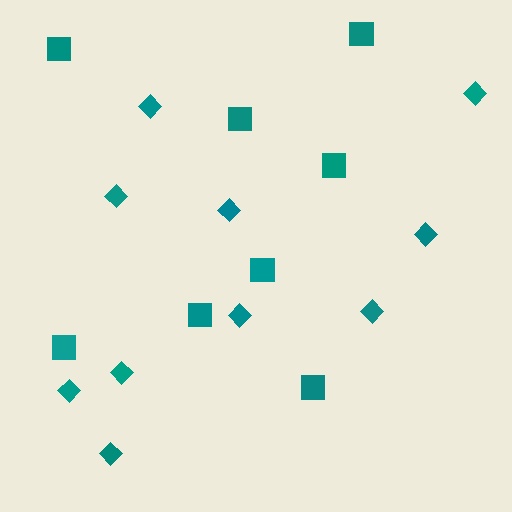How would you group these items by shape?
There are 2 groups: one group of squares (8) and one group of diamonds (10).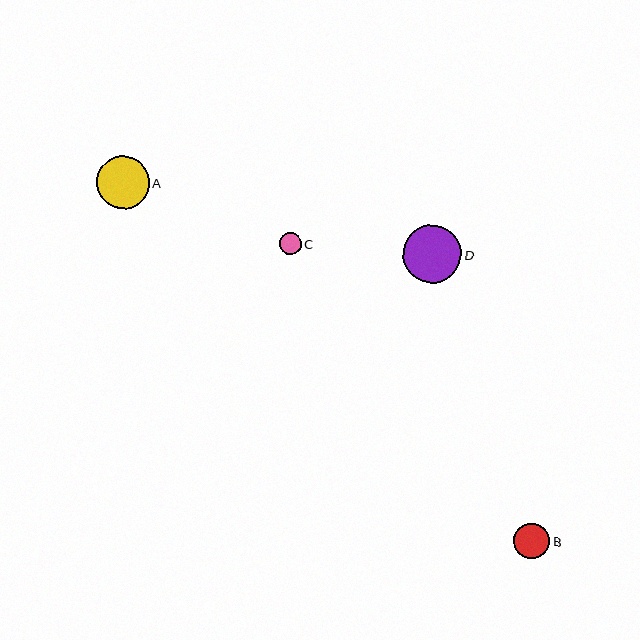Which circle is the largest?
Circle D is the largest with a size of approximately 58 pixels.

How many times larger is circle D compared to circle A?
Circle D is approximately 1.1 times the size of circle A.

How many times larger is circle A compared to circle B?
Circle A is approximately 1.5 times the size of circle B.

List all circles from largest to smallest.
From largest to smallest: D, A, B, C.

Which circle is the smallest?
Circle C is the smallest with a size of approximately 21 pixels.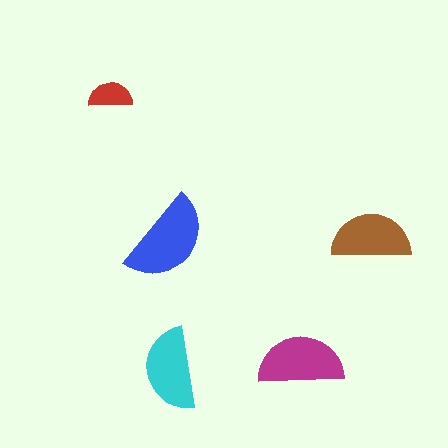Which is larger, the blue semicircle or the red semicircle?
The blue one.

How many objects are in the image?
There are 5 objects in the image.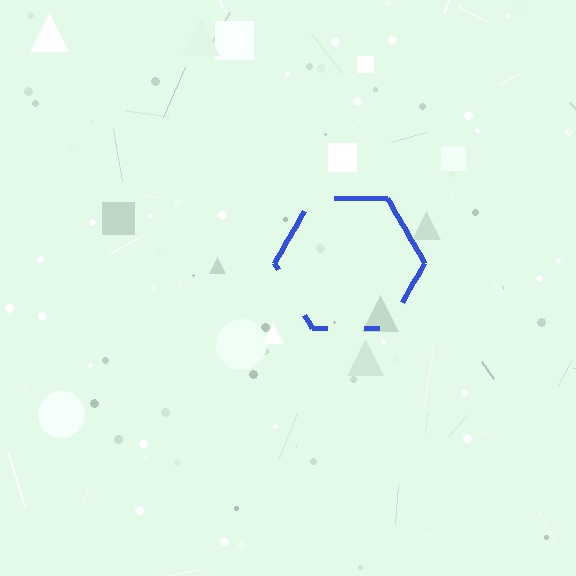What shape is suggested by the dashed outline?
The dashed outline suggests a hexagon.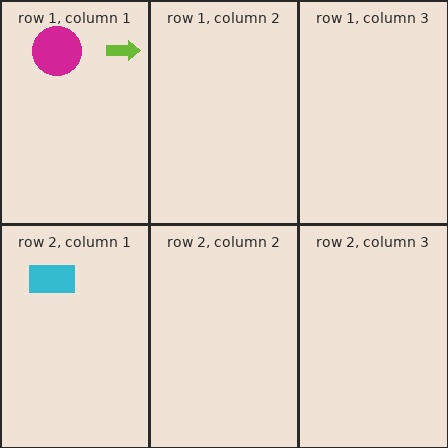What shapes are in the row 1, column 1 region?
The magenta circle, the lime arrow.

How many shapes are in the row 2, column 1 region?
1.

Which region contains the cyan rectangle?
The row 2, column 1 region.